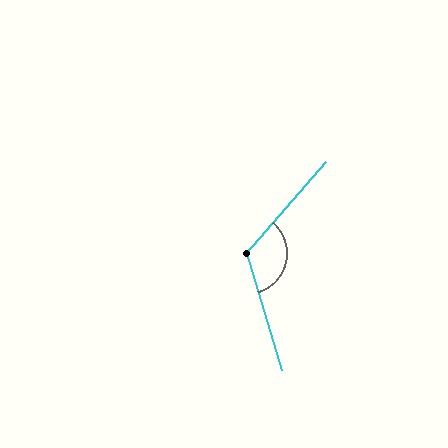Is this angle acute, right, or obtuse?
It is obtuse.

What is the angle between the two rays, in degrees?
Approximately 122 degrees.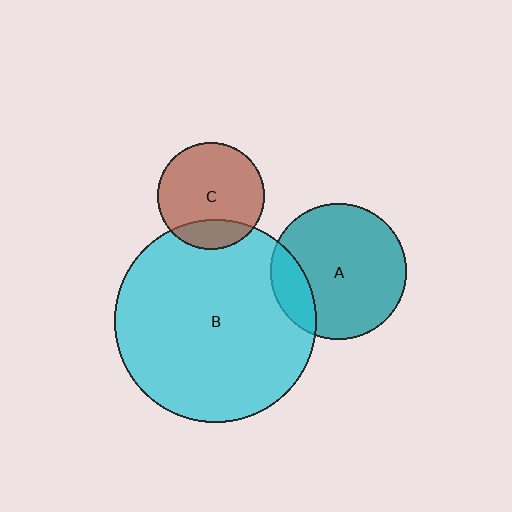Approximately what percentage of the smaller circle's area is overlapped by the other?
Approximately 20%.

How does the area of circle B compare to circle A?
Approximately 2.2 times.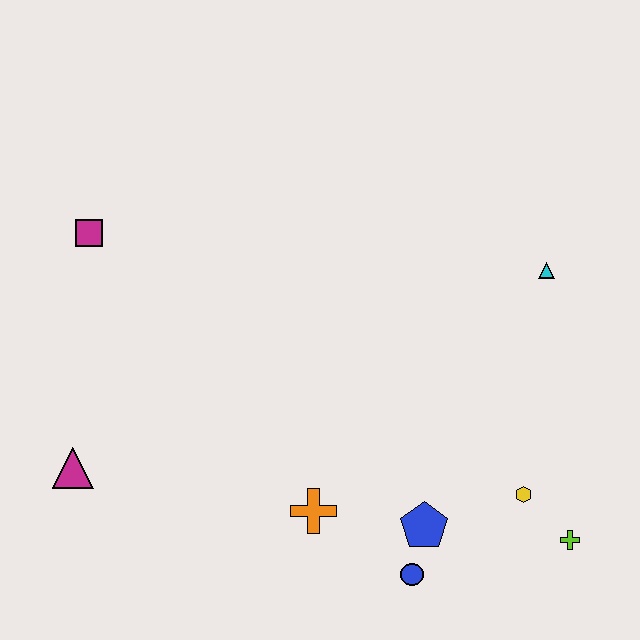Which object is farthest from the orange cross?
The magenta square is farthest from the orange cross.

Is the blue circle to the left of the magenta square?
No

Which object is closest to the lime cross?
The yellow hexagon is closest to the lime cross.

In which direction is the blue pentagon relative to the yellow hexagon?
The blue pentagon is to the left of the yellow hexagon.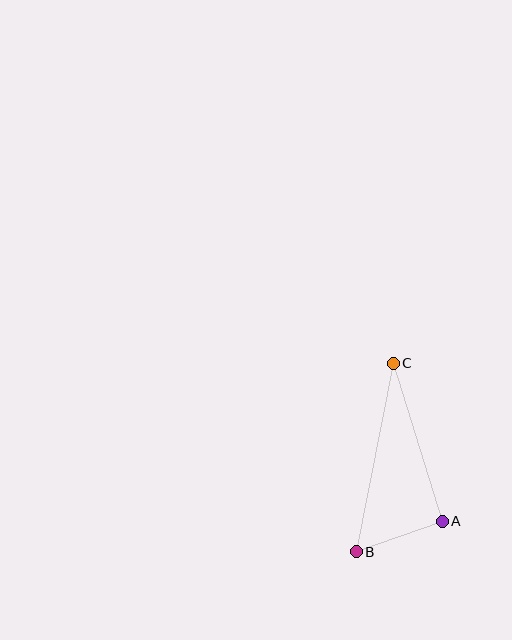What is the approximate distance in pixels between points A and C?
The distance between A and C is approximately 166 pixels.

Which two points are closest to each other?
Points A and B are closest to each other.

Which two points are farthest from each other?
Points B and C are farthest from each other.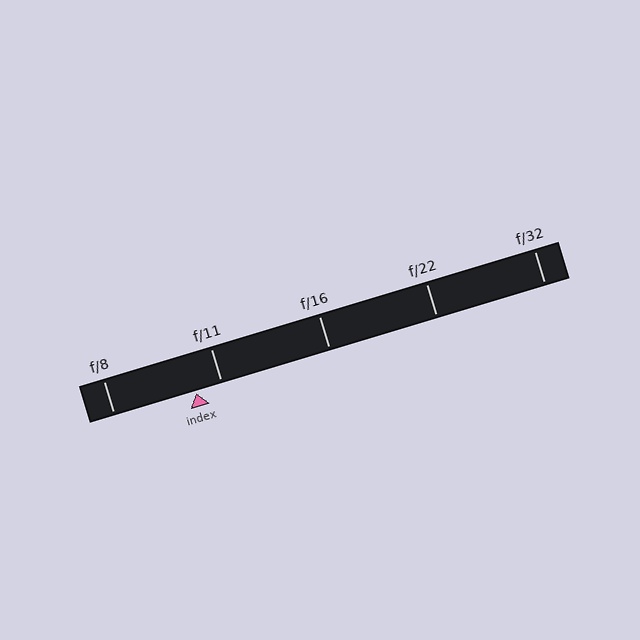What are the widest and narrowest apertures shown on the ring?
The widest aperture shown is f/8 and the narrowest is f/32.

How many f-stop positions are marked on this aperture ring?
There are 5 f-stop positions marked.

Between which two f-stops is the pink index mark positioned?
The index mark is between f/8 and f/11.